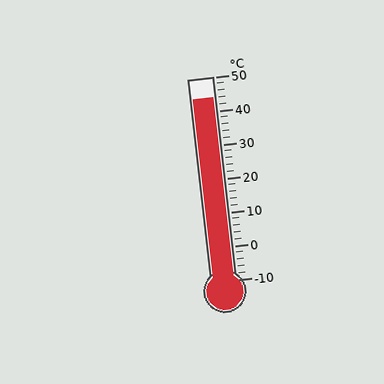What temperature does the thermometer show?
The thermometer shows approximately 44°C.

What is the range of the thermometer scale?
The thermometer scale ranges from -10°C to 50°C.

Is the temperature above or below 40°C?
The temperature is above 40°C.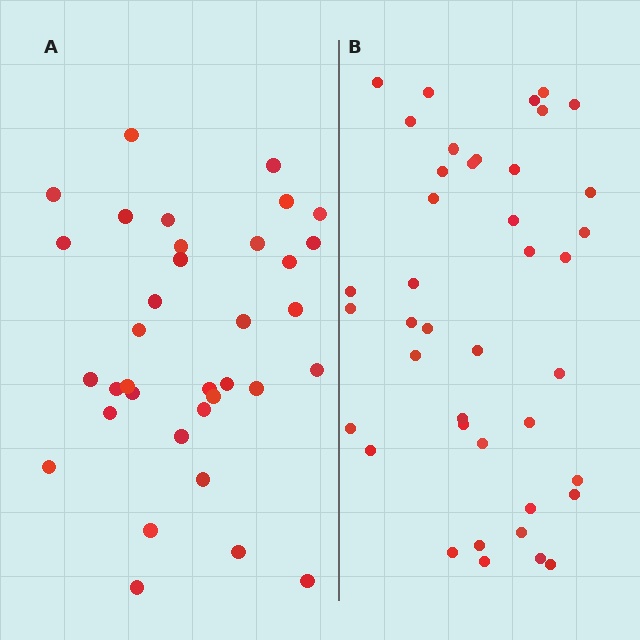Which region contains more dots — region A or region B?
Region B (the right region) has more dots.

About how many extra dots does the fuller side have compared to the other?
Region B has about 6 more dots than region A.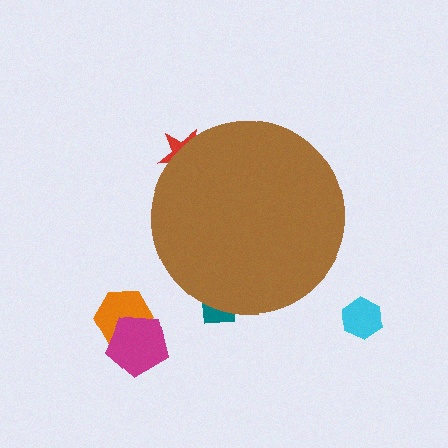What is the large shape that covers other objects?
A brown circle.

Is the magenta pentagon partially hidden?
No, the magenta pentagon is fully visible.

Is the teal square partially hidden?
Yes, the teal square is partially hidden behind the brown circle.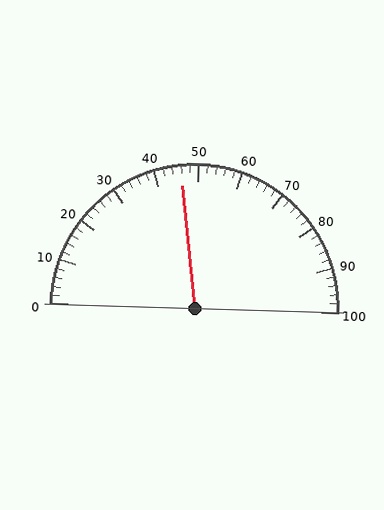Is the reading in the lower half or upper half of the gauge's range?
The reading is in the lower half of the range (0 to 100).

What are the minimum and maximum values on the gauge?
The gauge ranges from 0 to 100.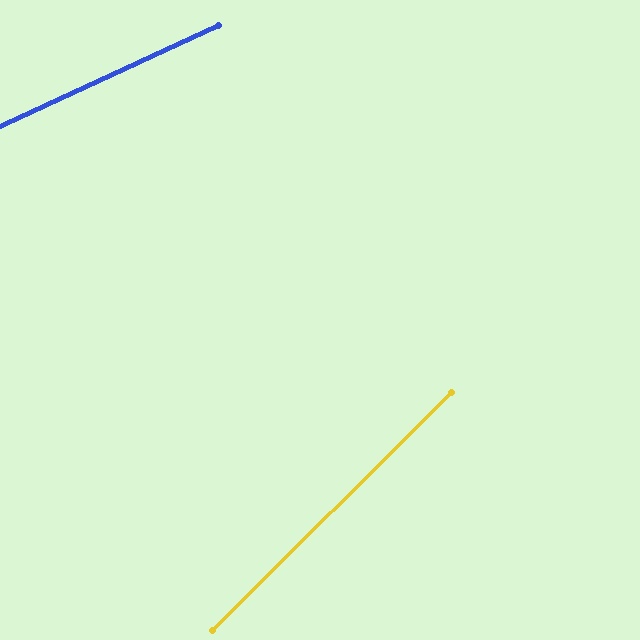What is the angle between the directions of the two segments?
Approximately 20 degrees.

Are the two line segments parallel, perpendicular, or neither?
Neither parallel nor perpendicular — they differ by about 20°.